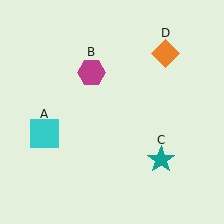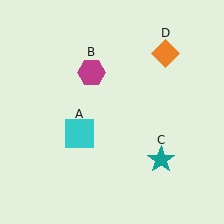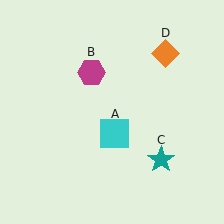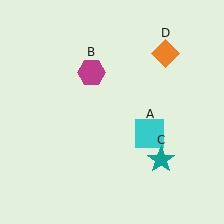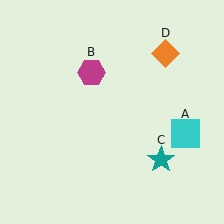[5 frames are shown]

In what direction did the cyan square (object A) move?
The cyan square (object A) moved right.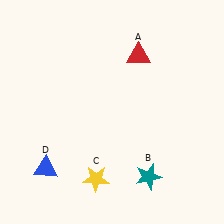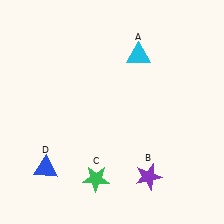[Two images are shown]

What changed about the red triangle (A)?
In Image 1, A is red. In Image 2, it changed to cyan.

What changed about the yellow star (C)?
In Image 1, C is yellow. In Image 2, it changed to green.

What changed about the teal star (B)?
In Image 1, B is teal. In Image 2, it changed to purple.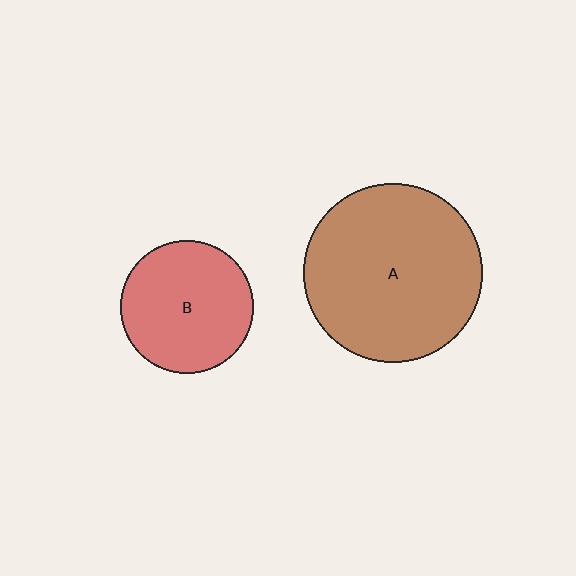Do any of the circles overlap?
No, none of the circles overlap.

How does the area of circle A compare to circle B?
Approximately 1.8 times.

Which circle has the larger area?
Circle A (brown).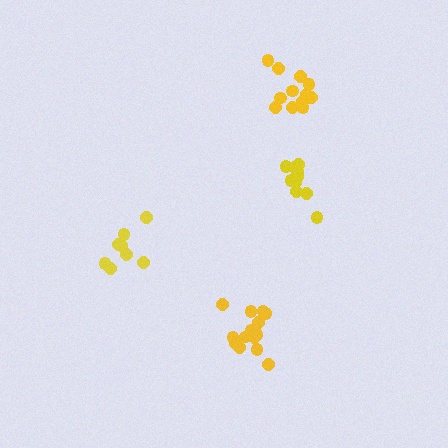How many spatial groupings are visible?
There are 4 spatial groupings.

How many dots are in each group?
Group 1: 12 dots, Group 2: 8 dots, Group 3: 14 dots, Group 4: 10 dots (44 total).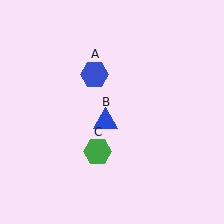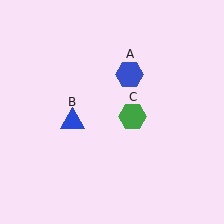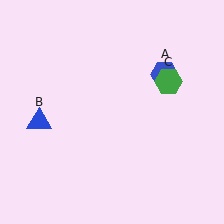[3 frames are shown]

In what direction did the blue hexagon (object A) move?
The blue hexagon (object A) moved right.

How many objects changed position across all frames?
3 objects changed position: blue hexagon (object A), blue triangle (object B), green hexagon (object C).